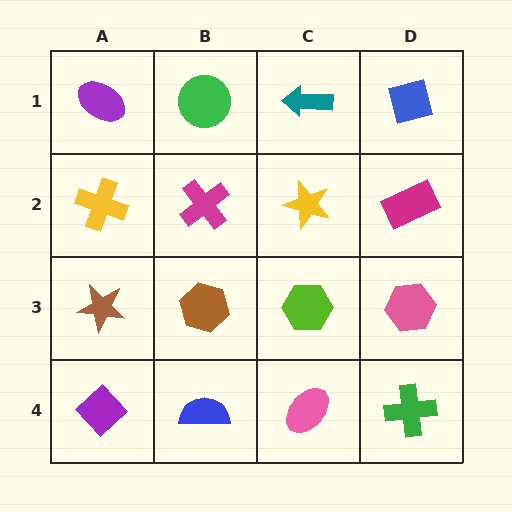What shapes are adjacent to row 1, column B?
A magenta cross (row 2, column B), a purple ellipse (row 1, column A), a teal arrow (row 1, column C).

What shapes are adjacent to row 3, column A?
A yellow cross (row 2, column A), a purple diamond (row 4, column A), a brown hexagon (row 3, column B).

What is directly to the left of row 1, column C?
A green circle.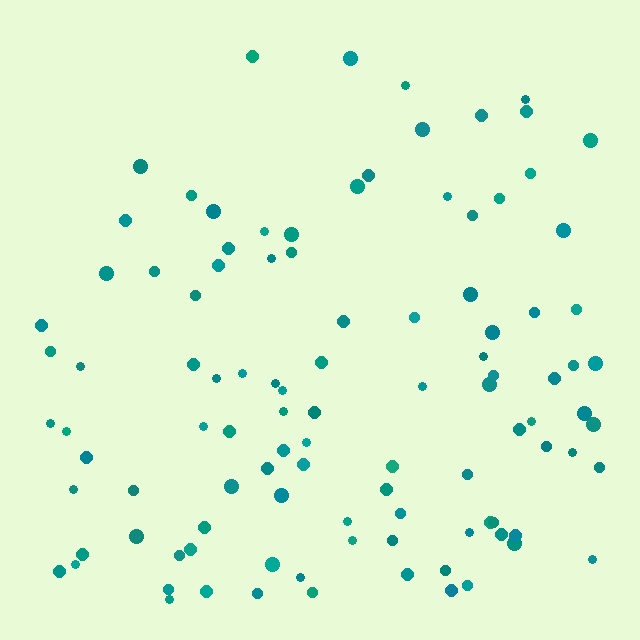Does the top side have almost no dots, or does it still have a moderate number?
Still a moderate number, just noticeably fewer than the bottom.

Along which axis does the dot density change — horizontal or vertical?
Vertical.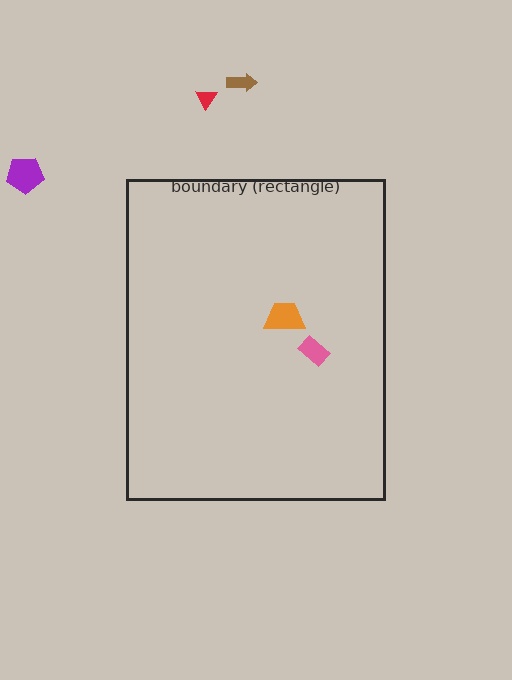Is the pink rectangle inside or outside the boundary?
Inside.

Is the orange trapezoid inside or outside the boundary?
Inside.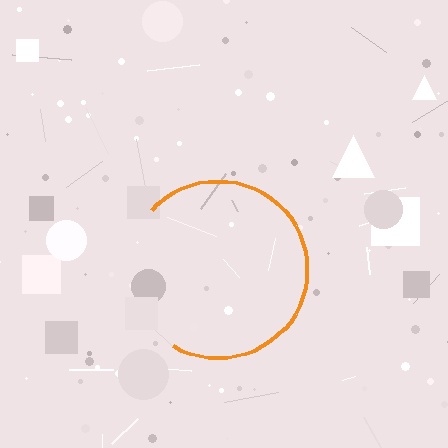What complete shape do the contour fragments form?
The contour fragments form a circle.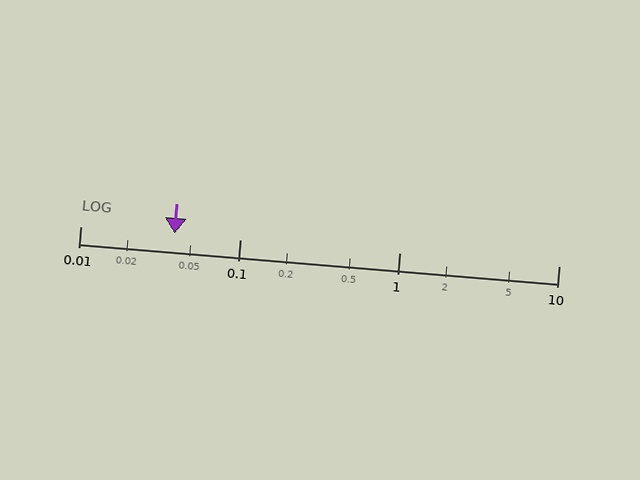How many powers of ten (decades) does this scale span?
The scale spans 3 decades, from 0.01 to 10.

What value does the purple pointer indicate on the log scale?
The pointer indicates approximately 0.039.